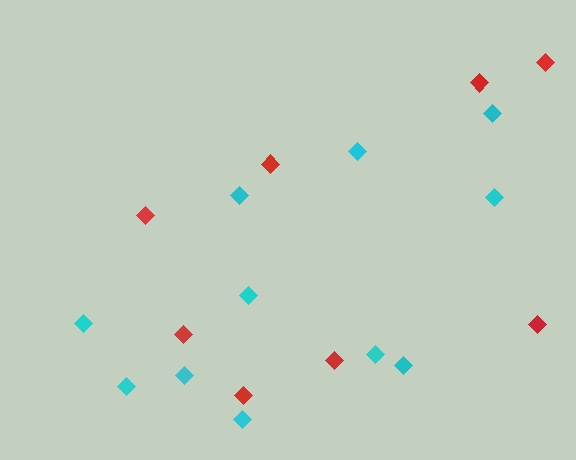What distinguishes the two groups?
There are 2 groups: one group of red diamonds (8) and one group of cyan diamonds (11).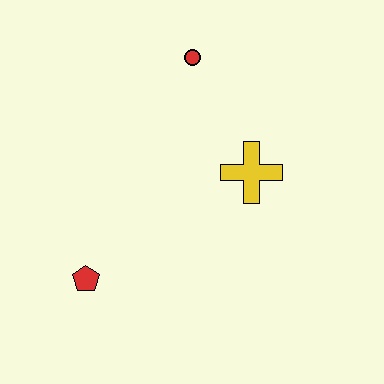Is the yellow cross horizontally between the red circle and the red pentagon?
No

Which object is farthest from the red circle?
The red pentagon is farthest from the red circle.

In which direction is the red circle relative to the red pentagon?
The red circle is above the red pentagon.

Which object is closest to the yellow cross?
The red circle is closest to the yellow cross.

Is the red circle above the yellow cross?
Yes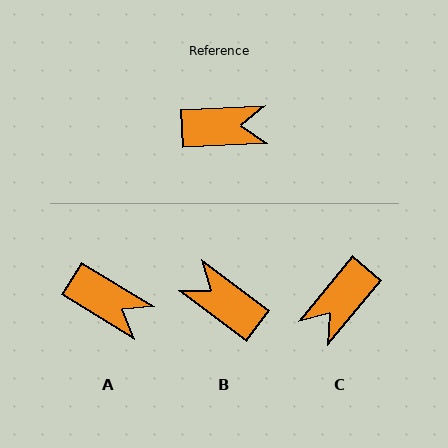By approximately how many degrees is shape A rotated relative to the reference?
Approximately 34 degrees clockwise.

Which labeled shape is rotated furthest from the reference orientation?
B, about 140 degrees away.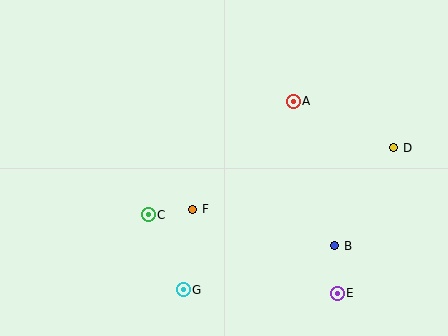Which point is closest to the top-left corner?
Point C is closest to the top-left corner.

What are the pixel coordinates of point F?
Point F is at (193, 209).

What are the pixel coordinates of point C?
Point C is at (148, 215).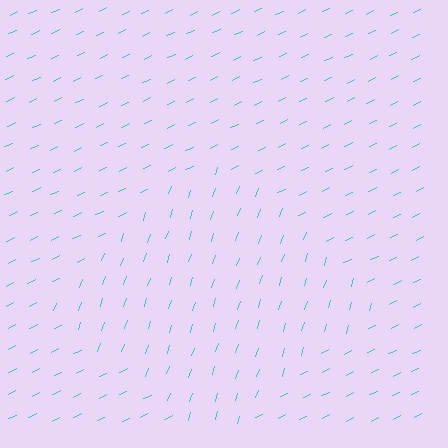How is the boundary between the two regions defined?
The boundary is defined purely by a change in line orientation (approximately 45 degrees difference). All lines are the same color and thickness.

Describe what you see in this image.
The image is filled with small cyan line segments. A diamond region in the image has lines oriented differently from the surrounding lines, creating a visible texture boundary.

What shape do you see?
I see a diamond.